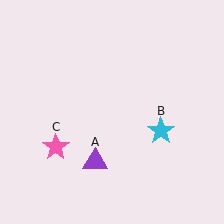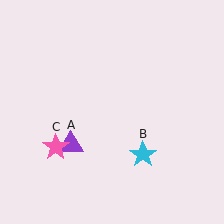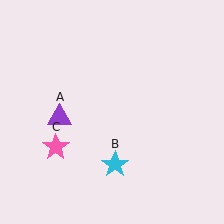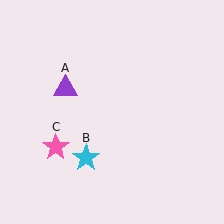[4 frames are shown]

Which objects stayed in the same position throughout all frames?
Pink star (object C) remained stationary.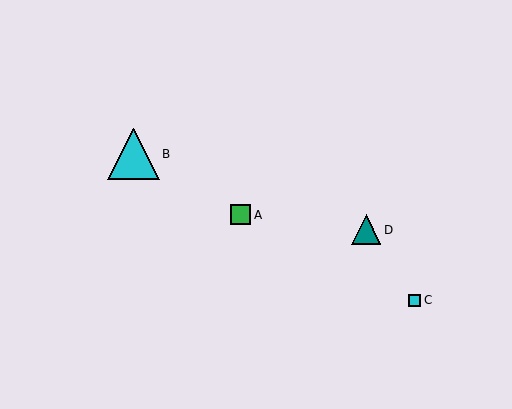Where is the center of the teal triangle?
The center of the teal triangle is at (366, 230).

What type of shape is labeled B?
Shape B is a cyan triangle.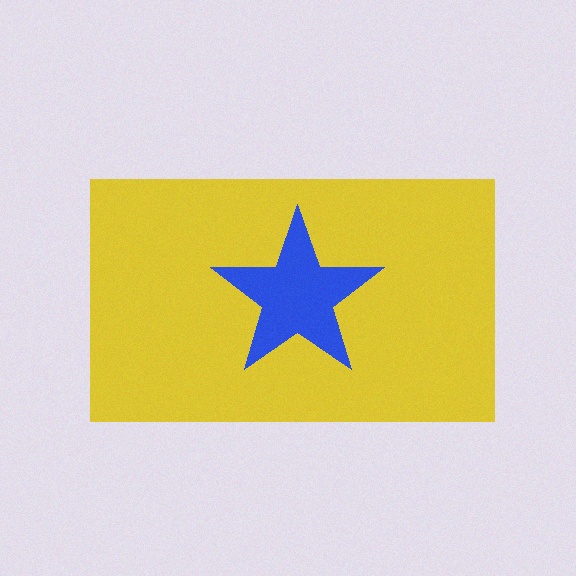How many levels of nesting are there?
2.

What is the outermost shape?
The yellow rectangle.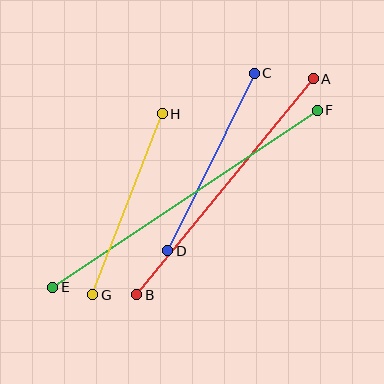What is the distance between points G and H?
The distance is approximately 194 pixels.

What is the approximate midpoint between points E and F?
The midpoint is at approximately (185, 199) pixels.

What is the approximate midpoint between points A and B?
The midpoint is at approximately (225, 187) pixels.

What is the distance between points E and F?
The distance is approximately 318 pixels.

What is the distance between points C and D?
The distance is approximately 198 pixels.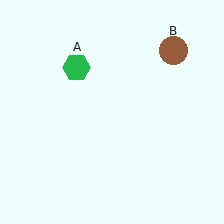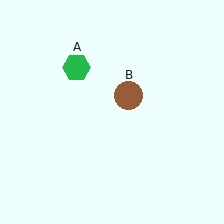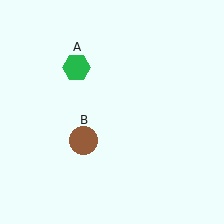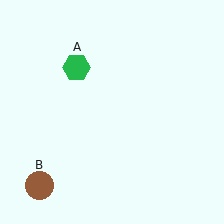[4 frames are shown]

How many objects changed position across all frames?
1 object changed position: brown circle (object B).